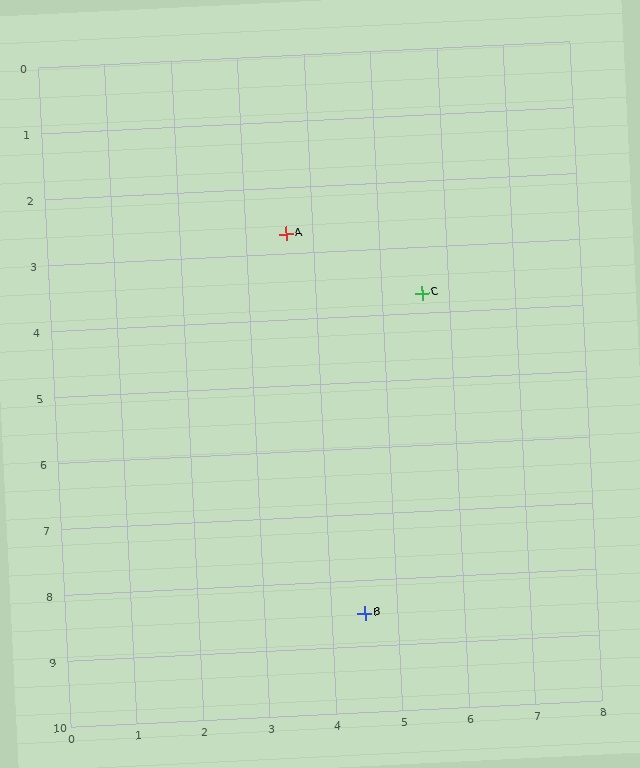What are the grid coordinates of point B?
Point B is at approximately (4.5, 8.5).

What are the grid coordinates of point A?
Point A is at approximately (3.6, 2.7).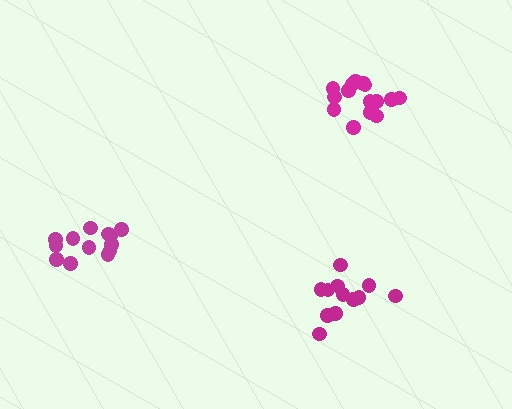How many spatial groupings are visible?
There are 3 spatial groupings.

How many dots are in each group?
Group 1: 12 dots, Group 2: 15 dots, Group 3: 13 dots (40 total).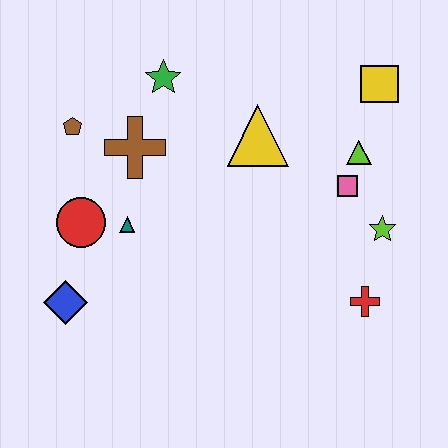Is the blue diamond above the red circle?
No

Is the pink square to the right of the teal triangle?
Yes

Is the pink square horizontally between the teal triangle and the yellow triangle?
No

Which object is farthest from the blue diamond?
The yellow square is farthest from the blue diamond.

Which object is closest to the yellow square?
The lime triangle is closest to the yellow square.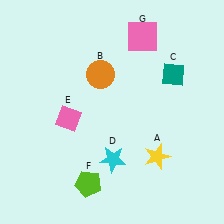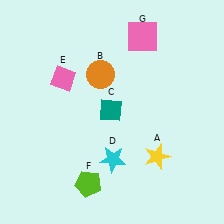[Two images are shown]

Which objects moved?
The objects that moved are: the teal diamond (C), the pink diamond (E).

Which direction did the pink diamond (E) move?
The pink diamond (E) moved up.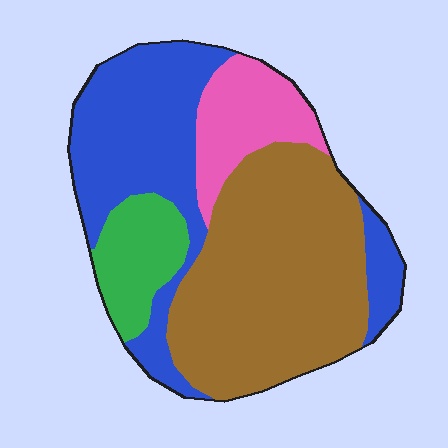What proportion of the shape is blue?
Blue takes up between a sixth and a third of the shape.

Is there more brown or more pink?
Brown.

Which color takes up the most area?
Brown, at roughly 45%.